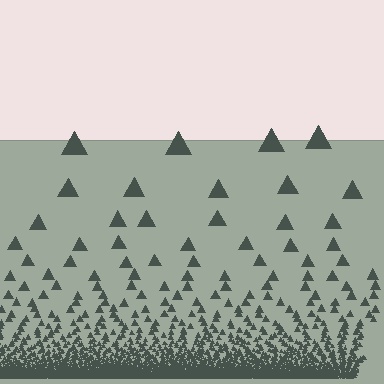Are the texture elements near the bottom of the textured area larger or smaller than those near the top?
Smaller. The gradient is inverted — elements near the bottom are smaller and denser.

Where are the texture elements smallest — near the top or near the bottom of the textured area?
Near the bottom.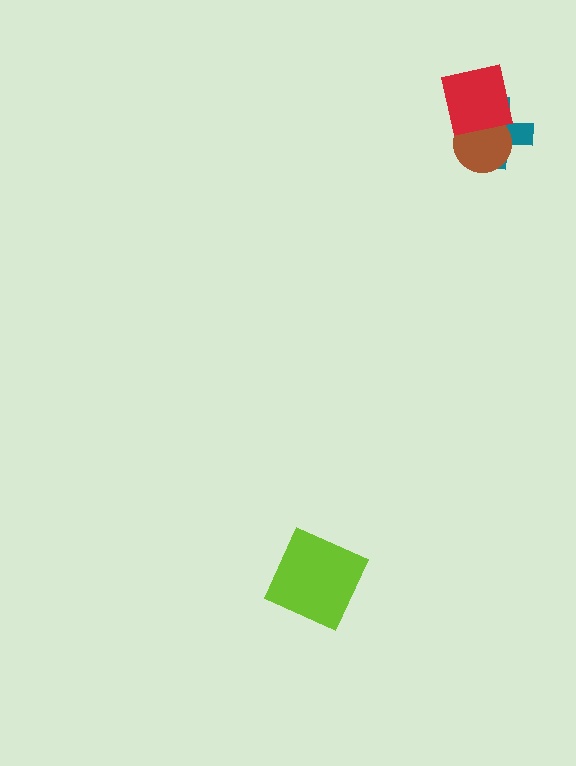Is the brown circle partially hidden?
Yes, it is partially covered by another shape.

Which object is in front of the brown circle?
The red square is in front of the brown circle.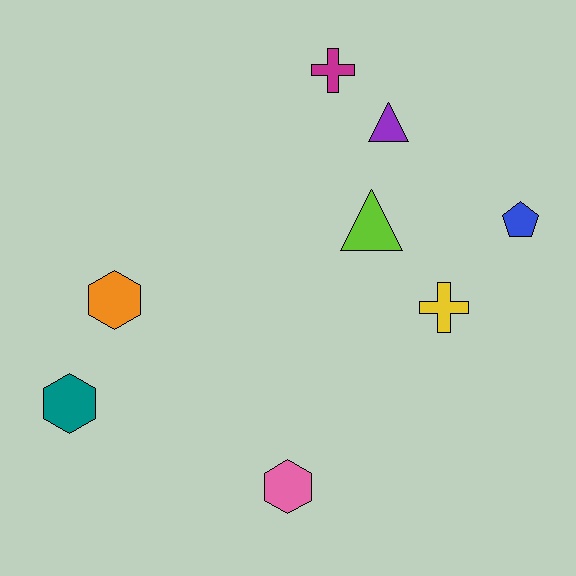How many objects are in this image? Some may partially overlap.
There are 8 objects.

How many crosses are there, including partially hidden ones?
There are 2 crosses.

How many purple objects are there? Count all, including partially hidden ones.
There is 1 purple object.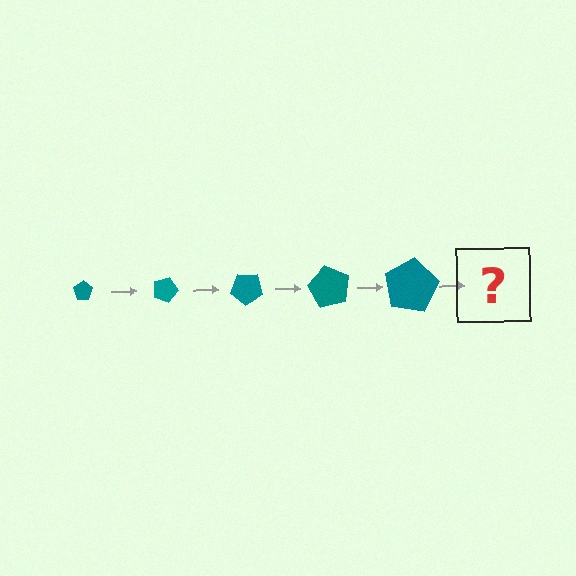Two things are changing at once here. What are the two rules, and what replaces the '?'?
The two rules are that the pentagon grows larger each step and it rotates 20 degrees each step. The '?' should be a pentagon, larger than the previous one and rotated 100 degrees from the start.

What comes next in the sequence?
The next element should be a pentagon, larger than the previous one and rotated 100 degrees from the start.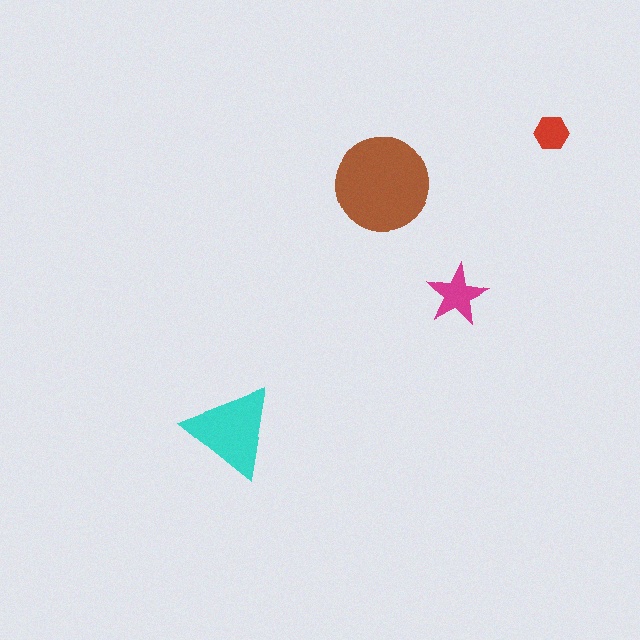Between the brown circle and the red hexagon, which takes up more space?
The brown circle.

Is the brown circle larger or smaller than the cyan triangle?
Larger.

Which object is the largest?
The brown circle.